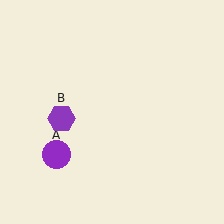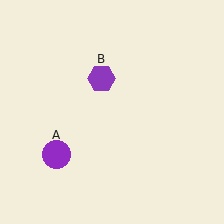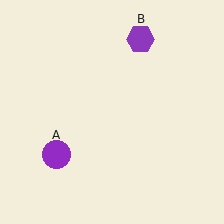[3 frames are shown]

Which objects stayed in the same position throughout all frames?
Purple circle (object A) remained stationary.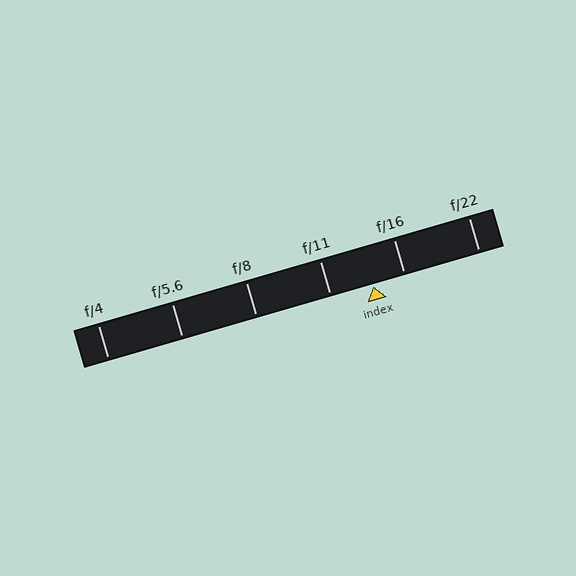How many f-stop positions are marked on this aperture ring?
There are 6 f-stop positions marked.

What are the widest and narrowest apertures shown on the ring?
The widest aperture shown is f/4 and the narrowest is f/22.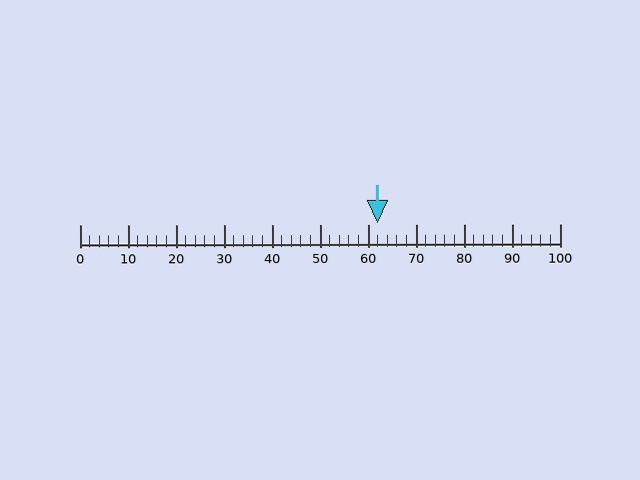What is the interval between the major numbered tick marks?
The major tick marks are spaced 10 units apart.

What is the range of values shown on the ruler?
The ruler shows values from 0 to 100.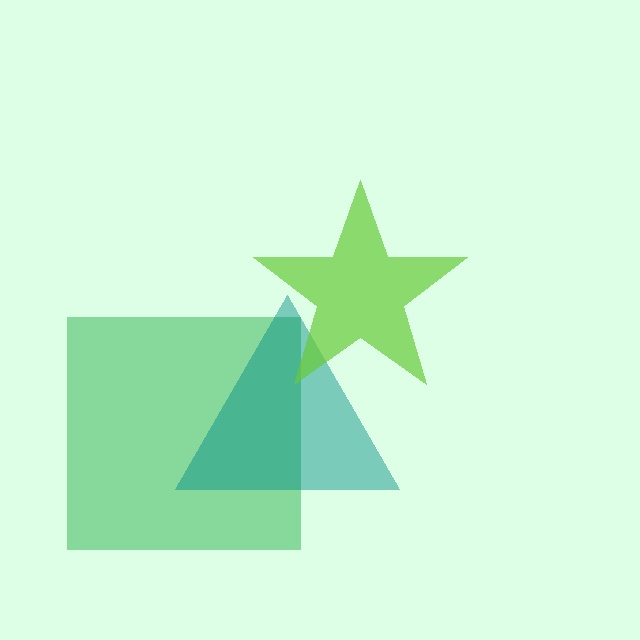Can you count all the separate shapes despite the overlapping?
Yes, there are 3 separate shapes.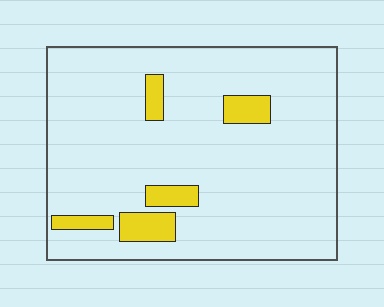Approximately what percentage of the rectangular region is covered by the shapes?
Approximately 10%.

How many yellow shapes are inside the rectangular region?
5.